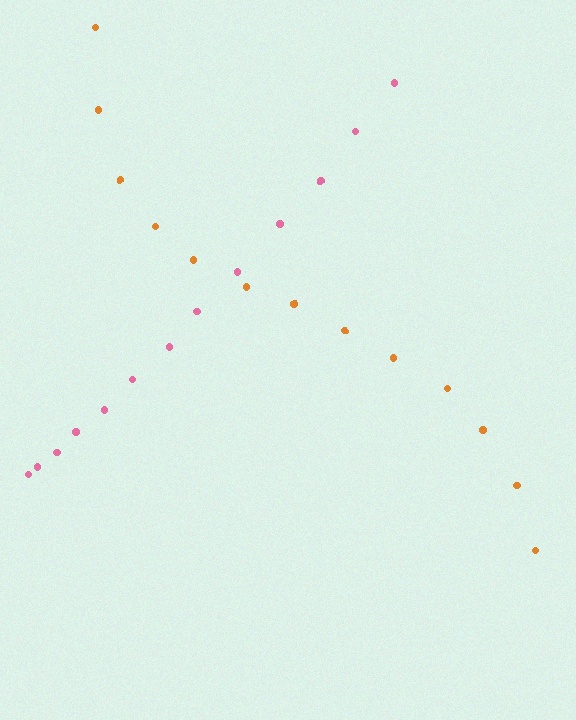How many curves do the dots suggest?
There are 2 distinct paths.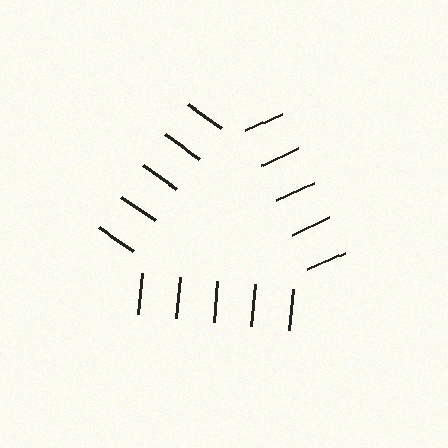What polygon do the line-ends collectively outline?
An illusory triangle — the line segments terminate on its edges but no continuous stroke is drawn.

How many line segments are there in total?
15 — 5 along each of the 3 edges.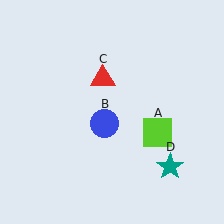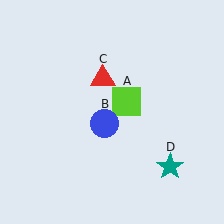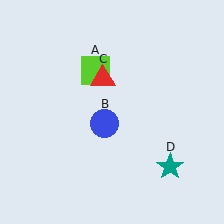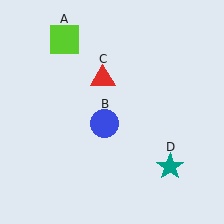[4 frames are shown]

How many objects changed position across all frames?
1 object changed position: lime square (object A).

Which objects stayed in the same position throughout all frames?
Blue circle (object B) and red triangle (object C) and teal star (object D) remained stationary.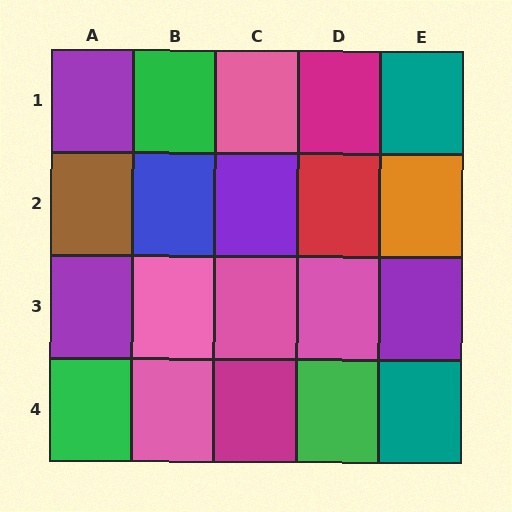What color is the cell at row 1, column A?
Purple.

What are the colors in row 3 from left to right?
Purple, pink, pink, pink, purple.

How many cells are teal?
2 cells are teal.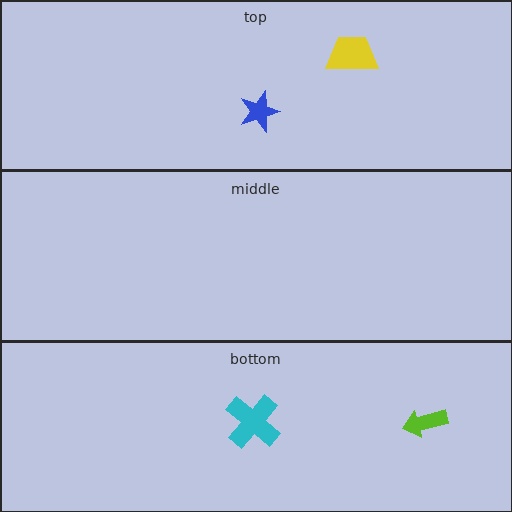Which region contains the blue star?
The top region.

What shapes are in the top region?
The blue star, the yellow trapezoid.